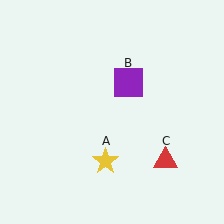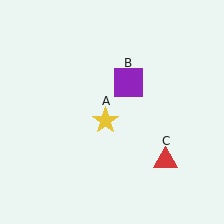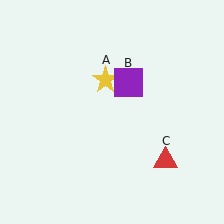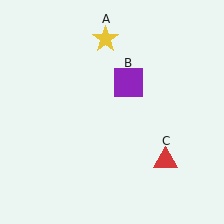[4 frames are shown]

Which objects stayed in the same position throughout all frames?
Purple square (object B) and red triangle (object C) remained stationary.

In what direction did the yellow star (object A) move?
The yellow star (object A) moved up.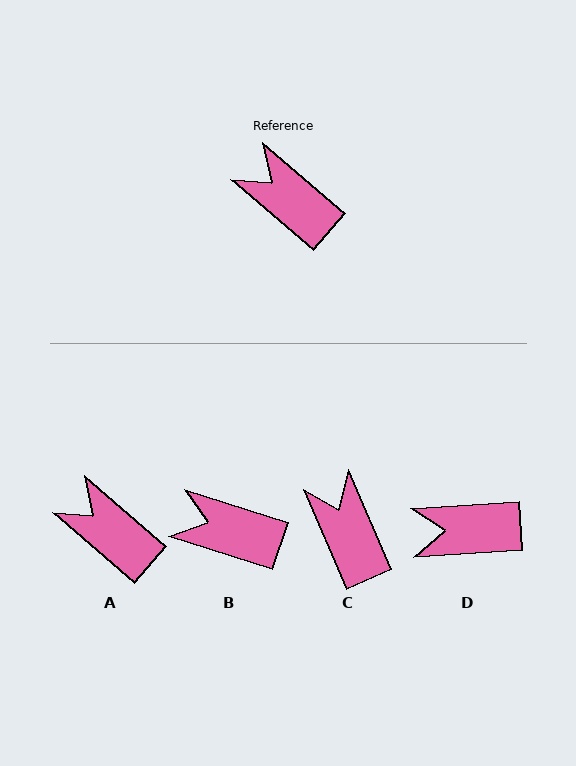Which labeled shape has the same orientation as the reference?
A.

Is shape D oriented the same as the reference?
No, it is off by about 44 degrees.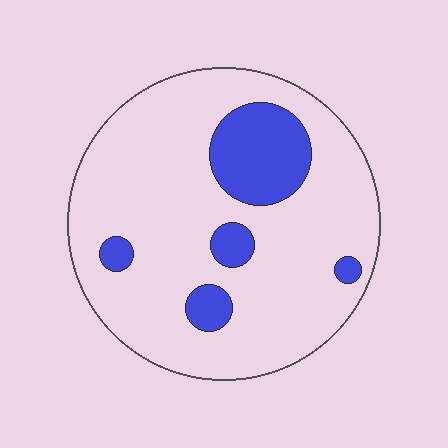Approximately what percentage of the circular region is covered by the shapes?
Approximately 15%.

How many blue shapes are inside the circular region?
5.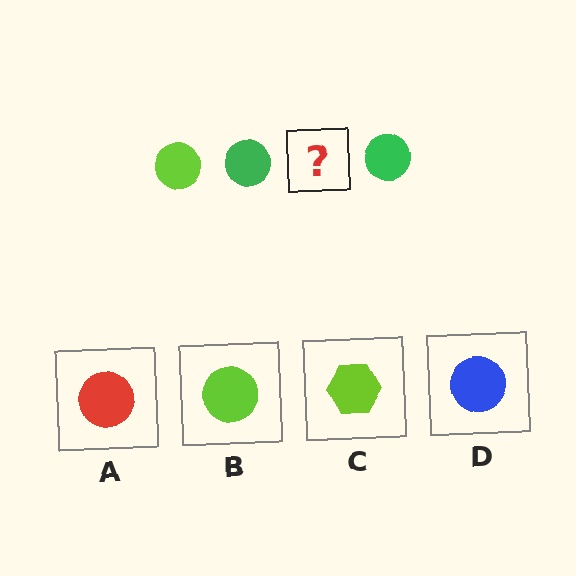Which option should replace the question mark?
Option B.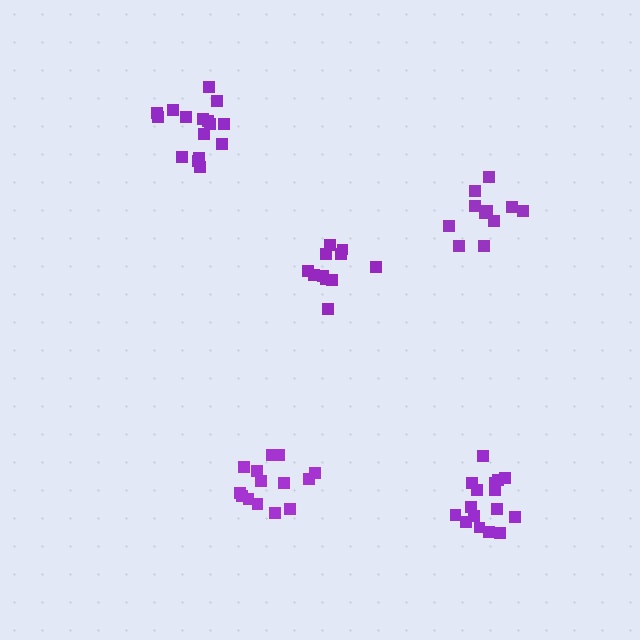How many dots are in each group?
Group 1: 14 dots, Group 2: 11 dots, Group 3: 16 dots, Group 4: 11 dots, Group 5: 16 dots (68 total).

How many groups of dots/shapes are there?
There are 5 groups.